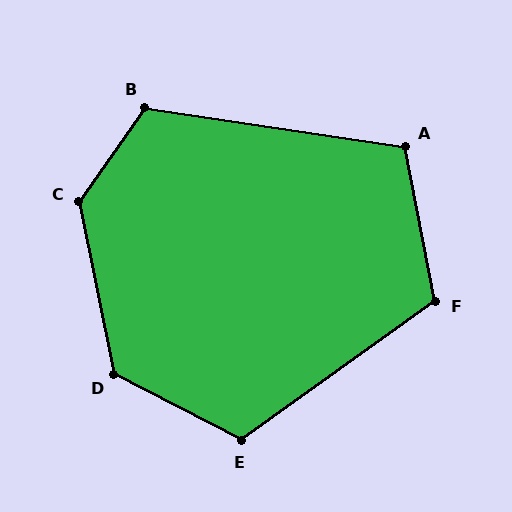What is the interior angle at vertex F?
Approximately 115 degrees (obtuse).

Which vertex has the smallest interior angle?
A, at approximately 109 degrees.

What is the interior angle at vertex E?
Approximately 117 degrees (obtuse).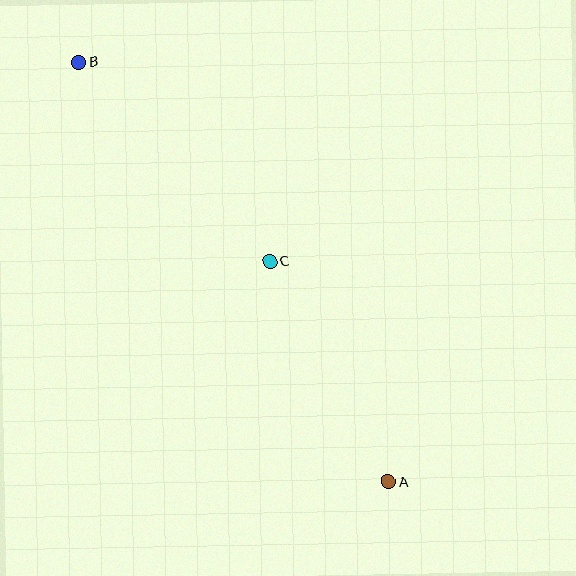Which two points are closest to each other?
Points A and C are closest to each other.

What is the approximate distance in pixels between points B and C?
The distance between B and C is approximately 276 pixels.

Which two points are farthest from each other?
Points A and B are farthest from each other.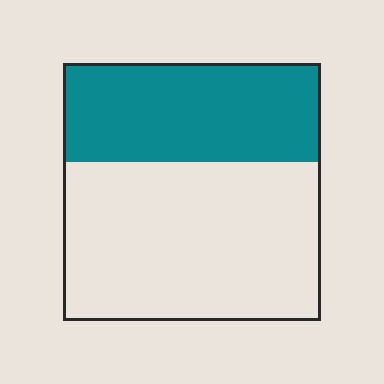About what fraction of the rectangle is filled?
About three eighths (3/8).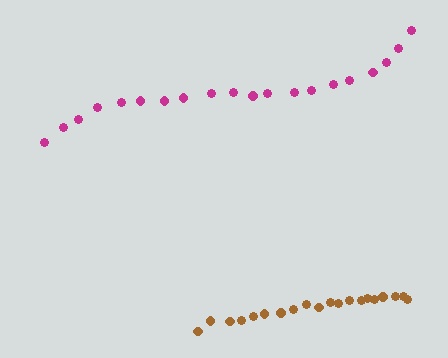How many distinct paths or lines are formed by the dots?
There are 2 distinct paths.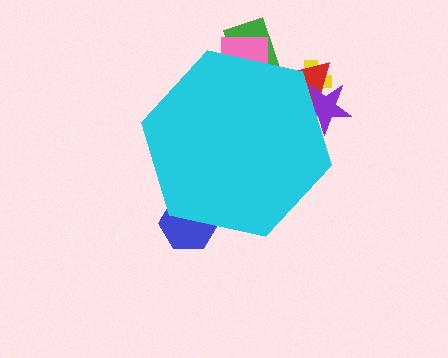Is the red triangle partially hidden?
Yes, the red triangle is partially hidden behind the cyan hexagon.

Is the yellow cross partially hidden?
Yes, the yellow cross is partially hidden behind the cyan hexagon.